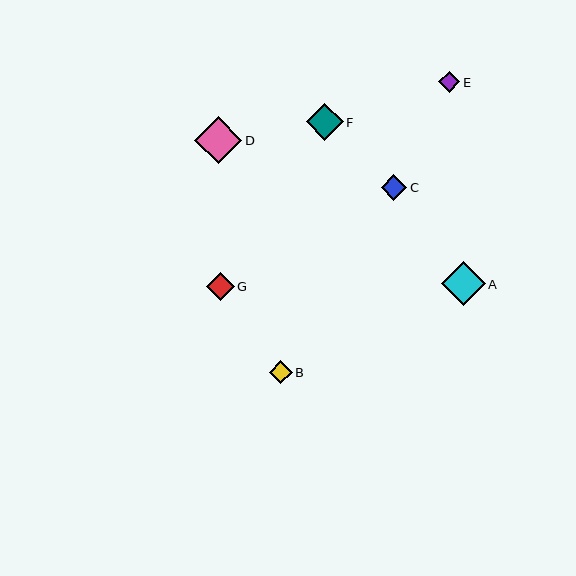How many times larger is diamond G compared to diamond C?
Diamond G is approximately 1.1 times the size of diamond C.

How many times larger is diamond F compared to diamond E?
Diamond F is approximately 1.7 times the size of diamond E.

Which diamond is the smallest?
Diamond E is the smallest with a size of approximately 21 pixels.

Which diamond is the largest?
Diamond D is the largest with a size of approximately 47 pixels.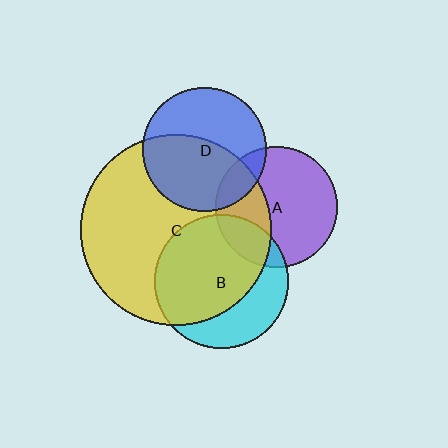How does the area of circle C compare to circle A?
Approximately 2.5 times.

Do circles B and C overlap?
Yes.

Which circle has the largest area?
Circle C (yellow).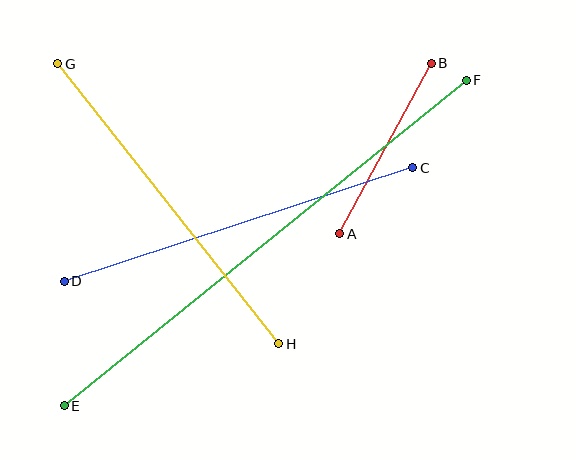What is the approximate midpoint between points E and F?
The midpoint is at approximately (265, 243) pixels.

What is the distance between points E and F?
The distance is approximately 517 pixels.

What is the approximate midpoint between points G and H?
The midpoint is at approximately (168, 204) pixels.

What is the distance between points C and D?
The distance is approximately 367 pixels.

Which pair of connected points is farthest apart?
Points E and F are farthest apart.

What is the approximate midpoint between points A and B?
The midpoint is at approximately (385, 149) pixels.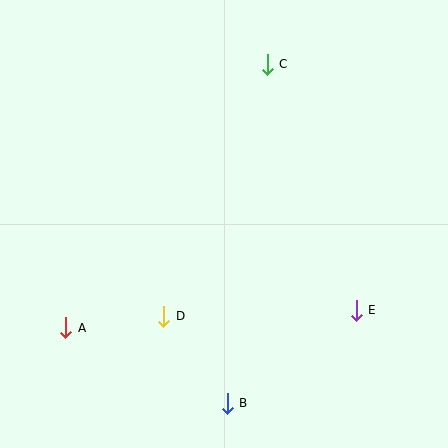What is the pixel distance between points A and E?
The distance between A and E is 291 pixels.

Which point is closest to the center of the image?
Point D at (164, 316) is closest to the center.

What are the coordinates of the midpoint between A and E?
The midpoint between A and E is at (211, 319).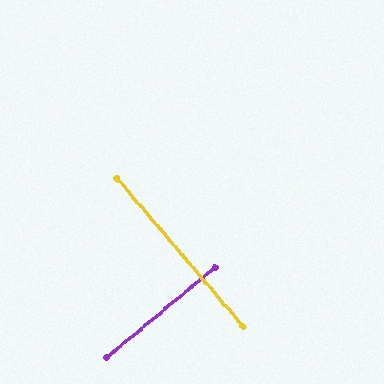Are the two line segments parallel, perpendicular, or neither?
Perpendicular — they meet at approximately 89°.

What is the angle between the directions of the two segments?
Approximately 89 degrees.